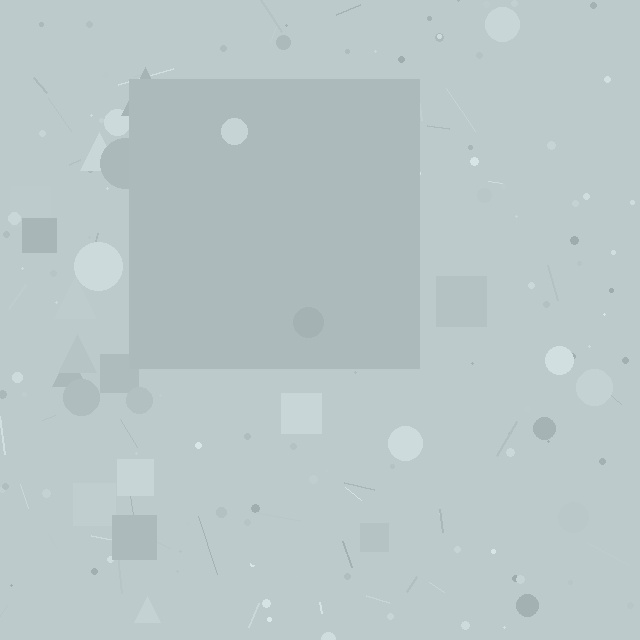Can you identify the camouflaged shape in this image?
The camouflaged shape is a square.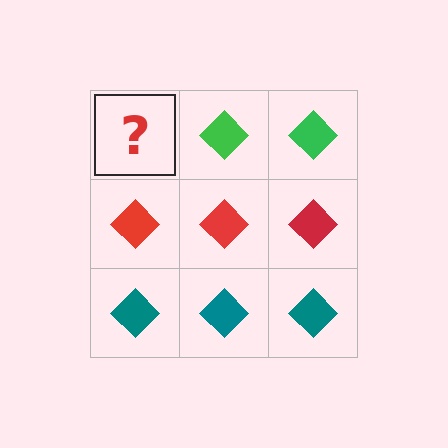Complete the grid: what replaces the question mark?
The question mark should be replaced with a green diamond.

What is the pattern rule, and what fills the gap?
The rule is that each row has a consistent color. The gap should be filled with a green diamond.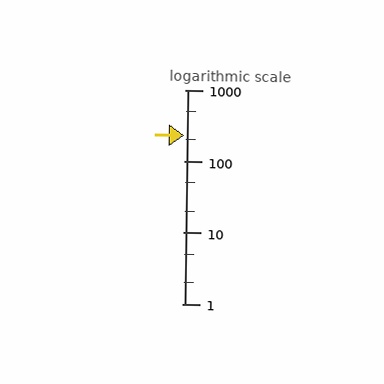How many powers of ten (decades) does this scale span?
The scale spans 3 decades, from 1 to 1000.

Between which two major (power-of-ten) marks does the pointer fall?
The pointer is between 100 and 1000.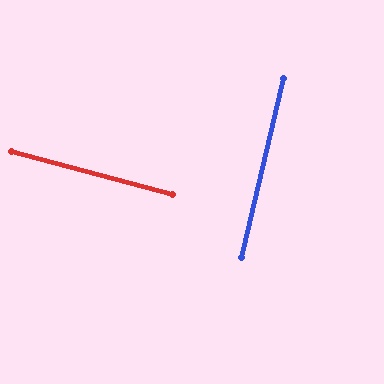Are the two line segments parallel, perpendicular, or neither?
Perpendicular — they meet at approximately 88°.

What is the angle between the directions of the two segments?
Approximately 88 degrees.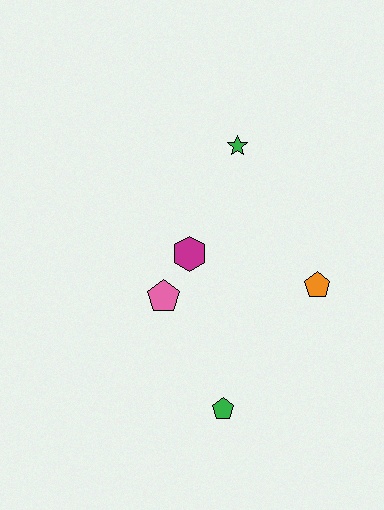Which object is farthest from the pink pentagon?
The green star is farthest from the pink pentagon.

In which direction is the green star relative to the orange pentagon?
The green star is above the orange pentagon.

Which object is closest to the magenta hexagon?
The pink pentagon is closest to the magenta hexagon.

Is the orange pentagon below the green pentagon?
No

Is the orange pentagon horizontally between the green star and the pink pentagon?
No